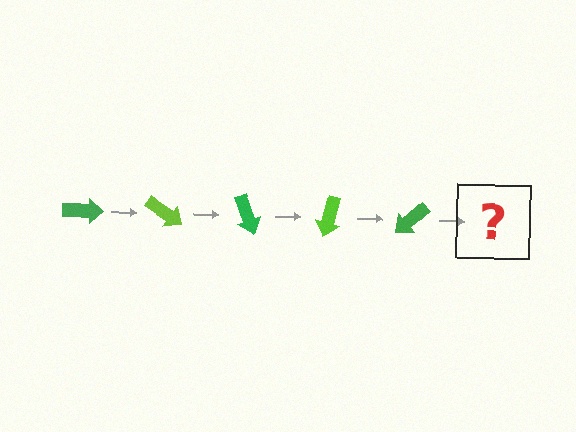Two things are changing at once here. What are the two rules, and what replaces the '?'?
The two rules are that it rotates 35 degrees each step and the color cycles through green and lime. The '?' should be a lime arrow, rotated 175 degrees from the start.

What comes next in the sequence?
The next element should be a lime arrow, rotated 175 degrees from the start.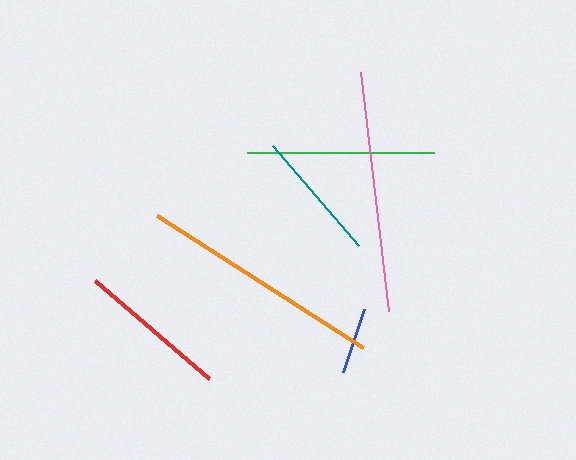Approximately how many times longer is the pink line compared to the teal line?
The pink line is approximately 1.8 times the length of the teal line.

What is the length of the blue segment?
The blue segment is approximately 66 pixels long.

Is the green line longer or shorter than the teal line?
The green line is longer than the teal line.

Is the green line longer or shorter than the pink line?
The pink line is longer than the green line.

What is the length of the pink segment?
The pink segment is approximately 241 pixels long.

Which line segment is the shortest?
The blue line is the shortest at approximately 66 pixels.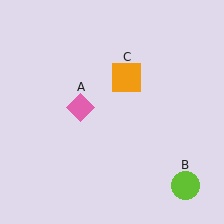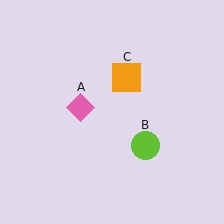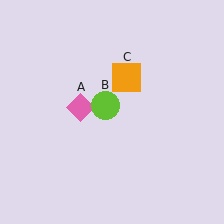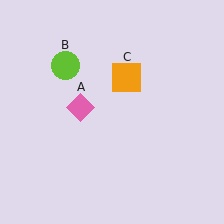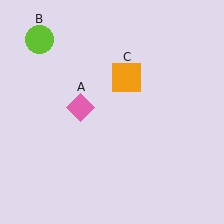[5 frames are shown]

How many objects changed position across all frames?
1 object changed position: lime circle (object B).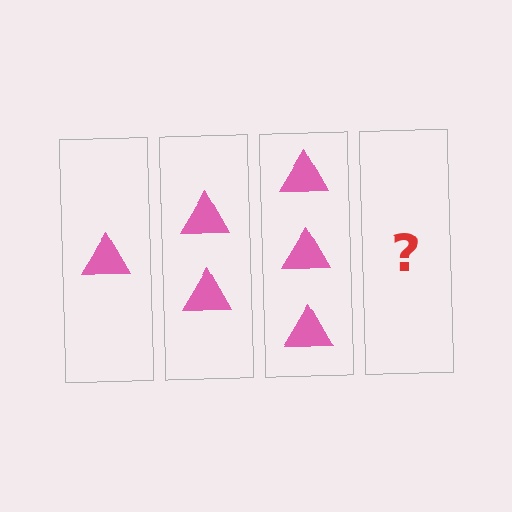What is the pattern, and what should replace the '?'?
The pattern is that each step adds one more triangle. The '?' should be 4 triangles.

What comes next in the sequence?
The next element should be 4 triangles.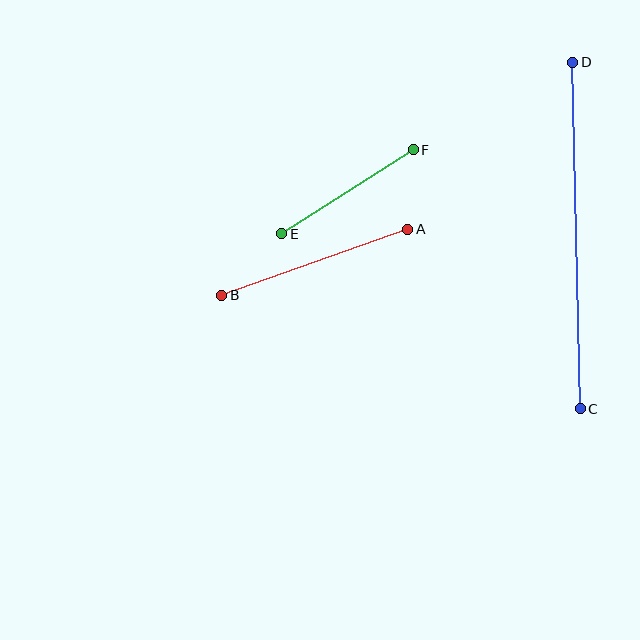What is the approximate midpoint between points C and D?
The midpoint is at approximately (577, 236) pixels.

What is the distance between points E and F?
The distance is approximately 156 pixels.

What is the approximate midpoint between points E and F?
The midpoint is at approximately (348, 192) pixels.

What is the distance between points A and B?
The distance is approximately 197 pixels.